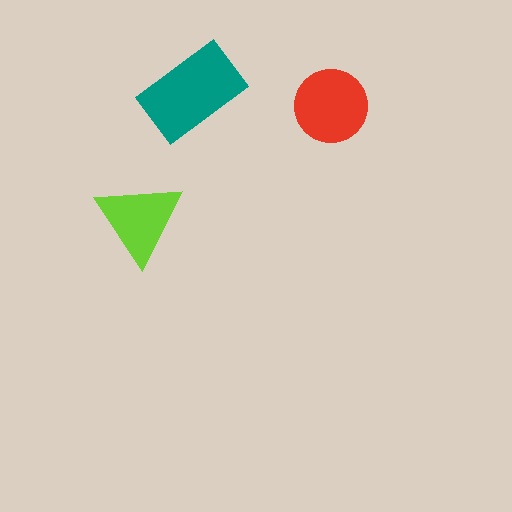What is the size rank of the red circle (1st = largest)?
2nd.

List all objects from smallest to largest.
The lime triangle, the red circle, the teal rectangle.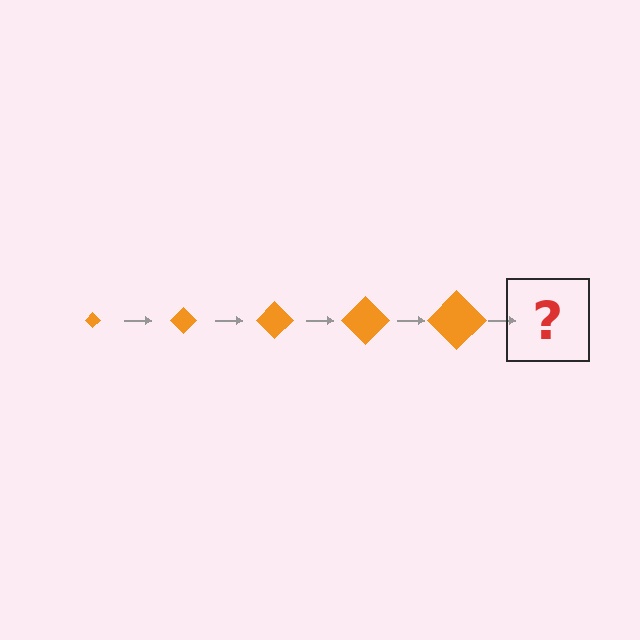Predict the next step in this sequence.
The next step is an orange diamond, larger than the previous one.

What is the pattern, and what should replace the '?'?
The pattern is that the diamond gets progressively larger each step. The '?' should be an orange diamond, larger than the previous one.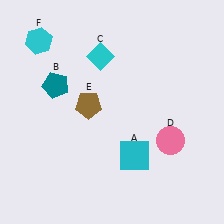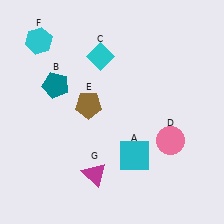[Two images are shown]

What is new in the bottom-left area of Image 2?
A magenta triangle (G) was added in the bottom-left area of Image 2.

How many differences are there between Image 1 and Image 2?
There is 1 difference between the two images.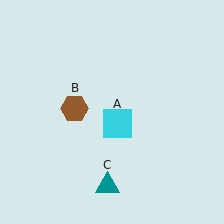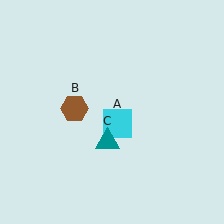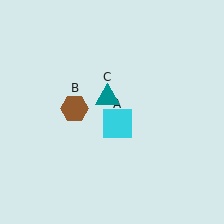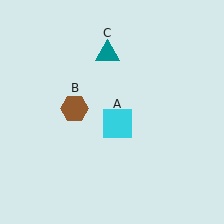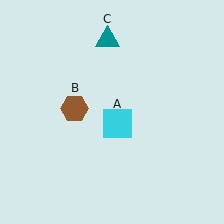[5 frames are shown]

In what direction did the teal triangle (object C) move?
The teal triangle (object C) moved up.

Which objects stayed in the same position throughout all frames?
Cyan square (object A) and brown hexagon (object B) remained stationary.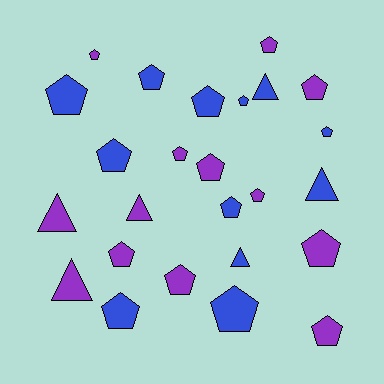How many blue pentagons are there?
There are 9 blue pentagons.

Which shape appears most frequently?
Pentagon, with 19 objects.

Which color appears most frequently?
Purple, with 13 objects.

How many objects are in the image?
There are 25 objects.